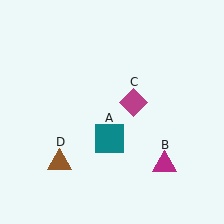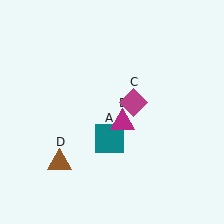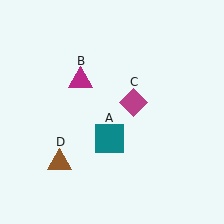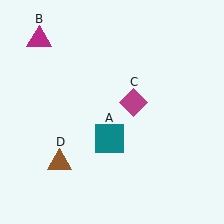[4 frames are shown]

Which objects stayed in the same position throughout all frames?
Teal square (object A) and magenta diamond (object C) and brown triangle (object D) remained stationary.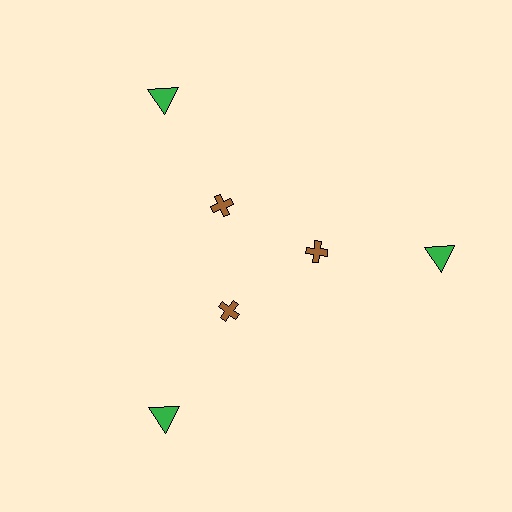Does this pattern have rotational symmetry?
Yes, this pattern has 3-fold rotational symmetry. It looks the same after rotating 120 degrees around the center.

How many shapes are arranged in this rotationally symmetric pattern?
There are 6 shapes, arranged in 3 groups of 2.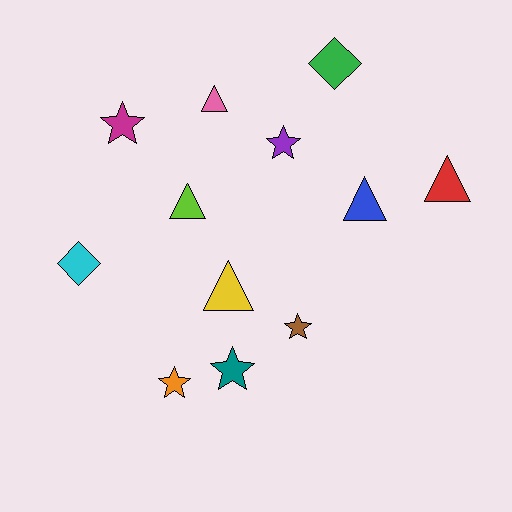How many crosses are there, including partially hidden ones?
There are no crosses.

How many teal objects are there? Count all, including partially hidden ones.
There is 1 teal object.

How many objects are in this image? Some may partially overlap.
There are 12 objects.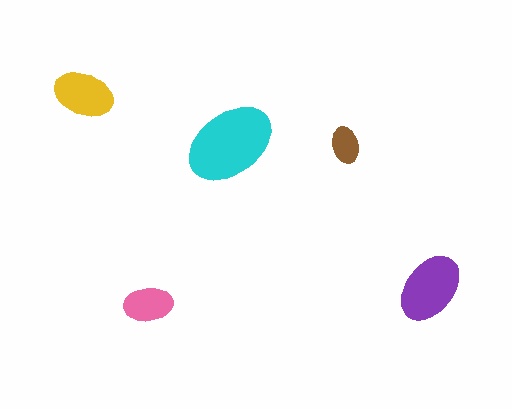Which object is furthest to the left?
The yellow ellipse is leftmost.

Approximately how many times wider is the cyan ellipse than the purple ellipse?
About 1.5 times wider.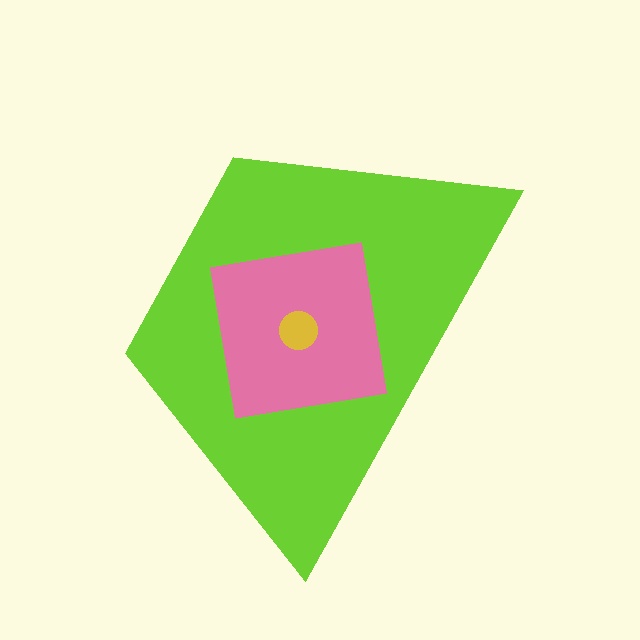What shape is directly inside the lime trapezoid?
The pink square.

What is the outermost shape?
The lime trapezoid.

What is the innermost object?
The yellow circle.